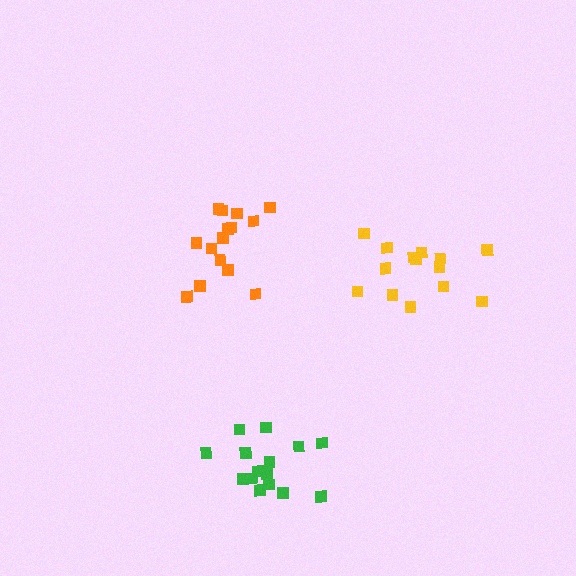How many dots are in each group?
Group 1: 15 dots, Group 2: 15 dots, Group 3: 14 dots (44 total).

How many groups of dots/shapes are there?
There are 3 groups.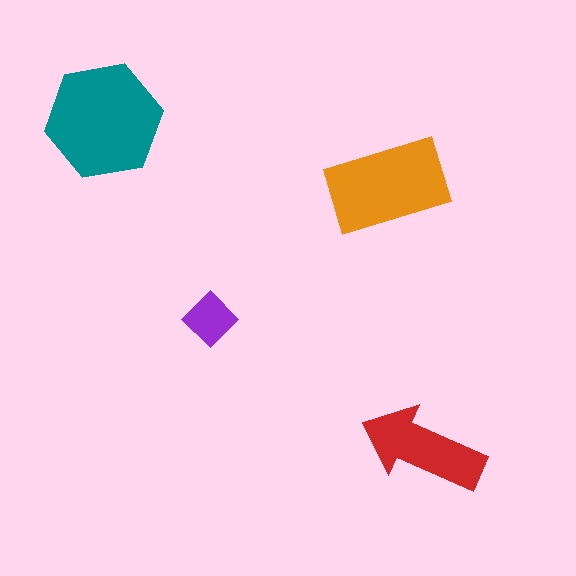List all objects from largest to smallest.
The teal hexagon, the orange rectangle, the red arrow, the purple diamond.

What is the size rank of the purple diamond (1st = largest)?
4th.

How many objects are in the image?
There are 4 objects in the image.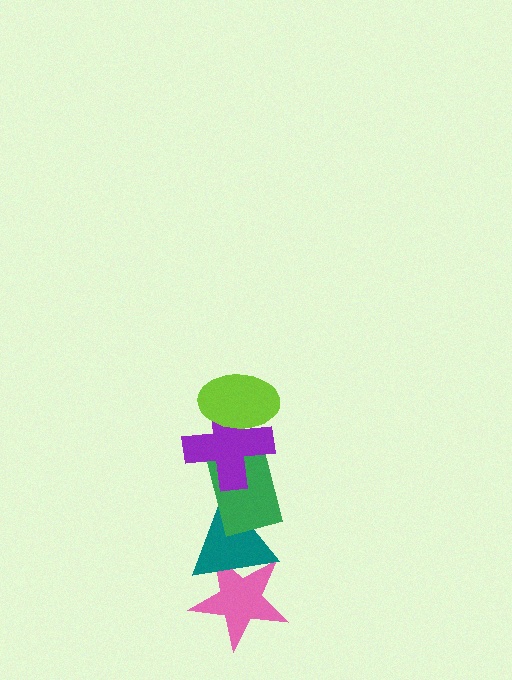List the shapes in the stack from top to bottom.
From top to bottom: the lime ellipse, the purple cross, the green rectangle, the teal triangle, the pink star.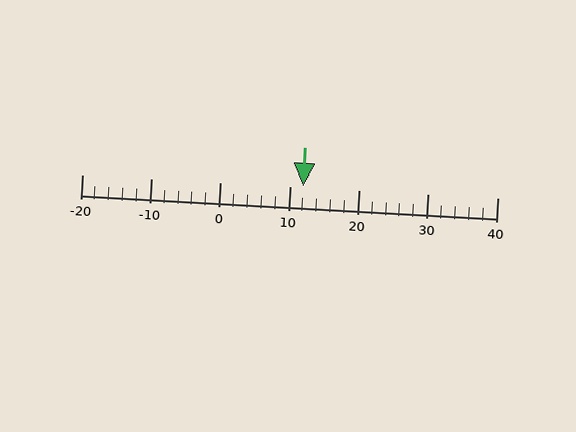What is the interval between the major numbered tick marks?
The major tick marks are spaced 10 units apart.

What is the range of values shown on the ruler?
The ruler shows values from -20 to 40.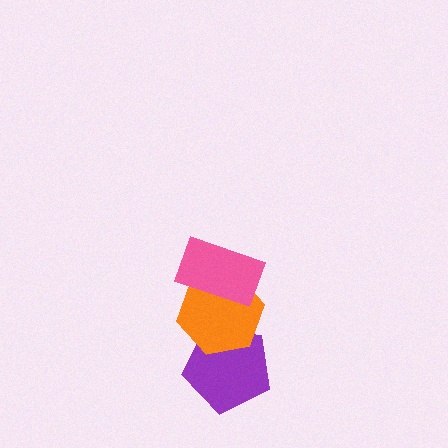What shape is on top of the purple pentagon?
The orange hexagon is on top of the purple pentagon.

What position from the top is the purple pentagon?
The purple pentagon is 3rd from the top.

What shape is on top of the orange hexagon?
The pink rectangle is on top of the orange hexagon.